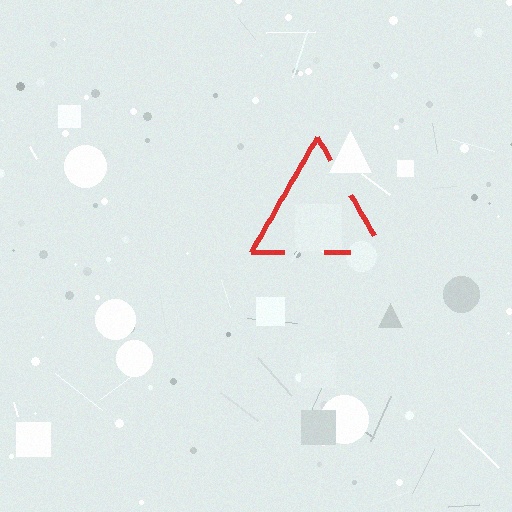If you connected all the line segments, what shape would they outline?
They would outline a triangle.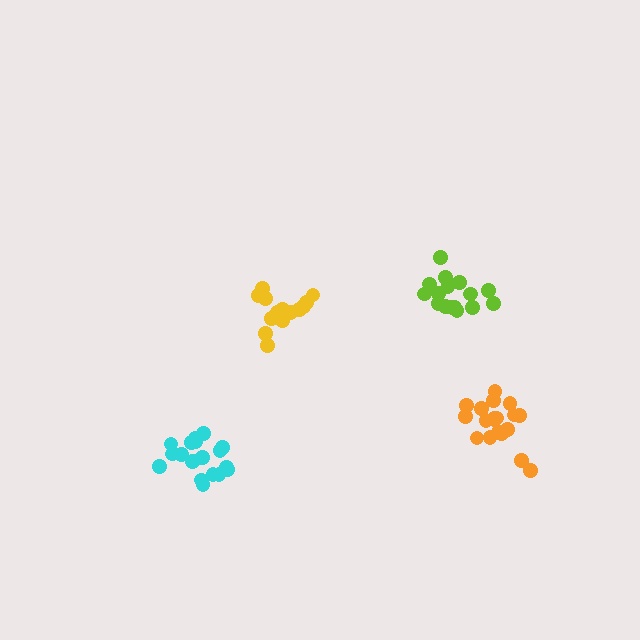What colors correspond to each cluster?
The clusters are colored: yellow, orange, cyan, lime.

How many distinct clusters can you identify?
There are 4 distinct clusters.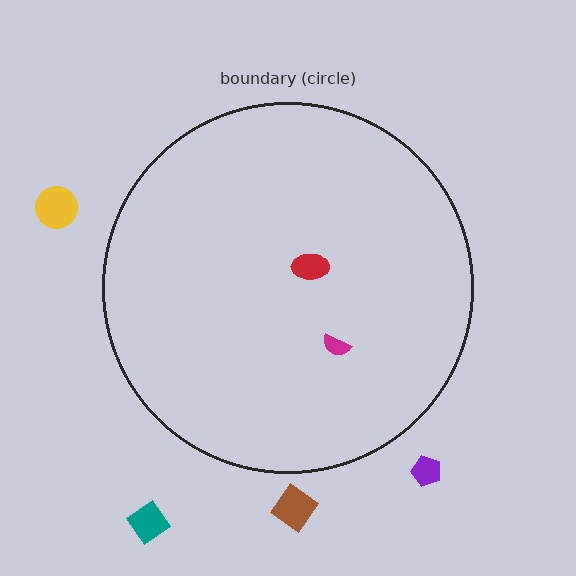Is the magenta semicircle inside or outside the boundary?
Inside.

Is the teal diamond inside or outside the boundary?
Outside.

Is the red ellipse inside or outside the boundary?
Inside.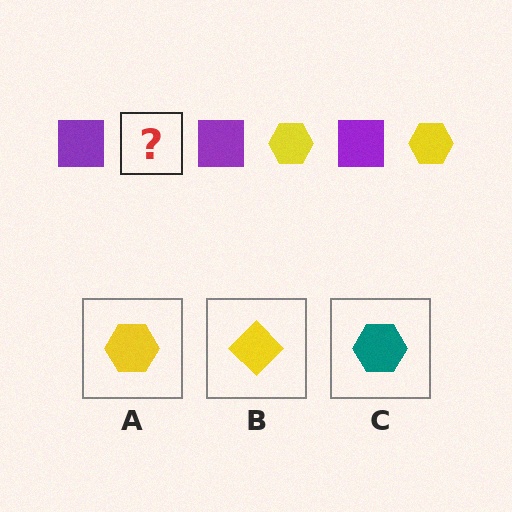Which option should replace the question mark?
Option A.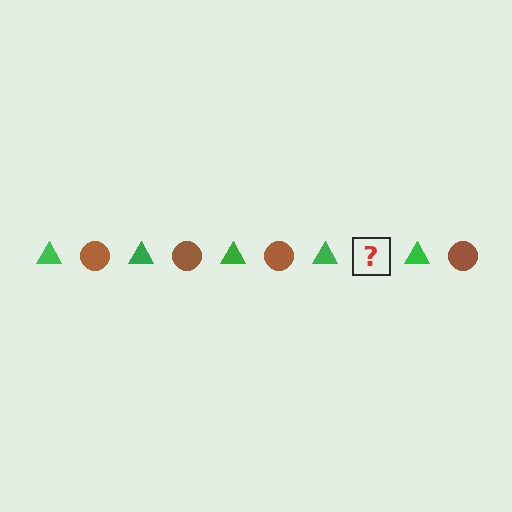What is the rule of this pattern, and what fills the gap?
The rule is that the pattern alternates between green triangle and brown circle. The gap should be filled with a brown circle.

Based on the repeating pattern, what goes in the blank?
The blank should be a brown circle.